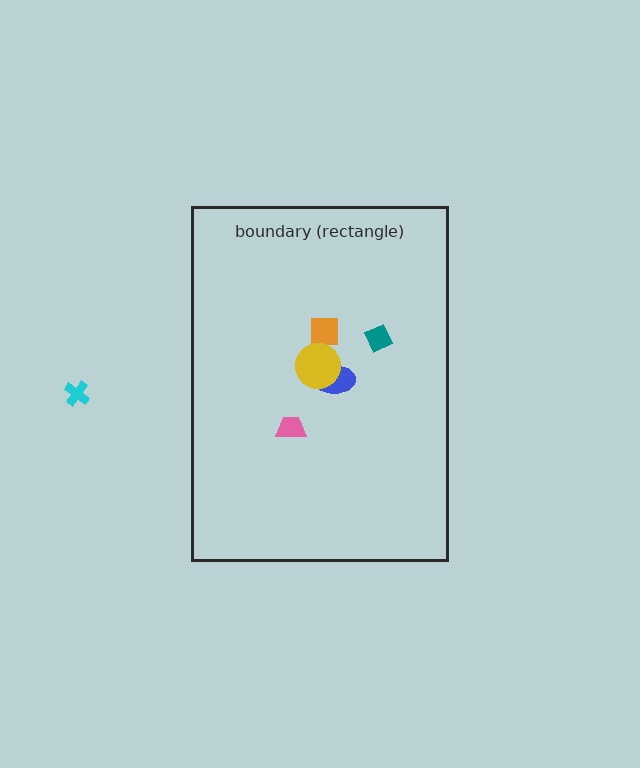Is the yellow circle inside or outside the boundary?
Inside.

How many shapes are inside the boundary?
5 inside, 1 outside.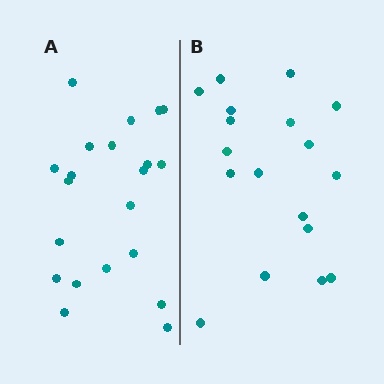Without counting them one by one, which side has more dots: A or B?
Region A (the left region) has more dots.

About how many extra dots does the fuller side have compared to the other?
Region A has just a few more — roughly 2 or 3 more dots than region B.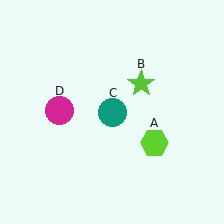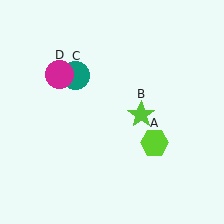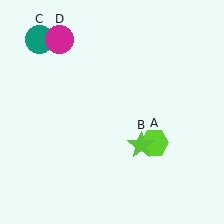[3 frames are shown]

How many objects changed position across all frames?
3 objects changed position: lime star (object B), teal circle (object C), magenta circle (object D).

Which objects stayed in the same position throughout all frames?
Lime hexagon (object A) remained stationary.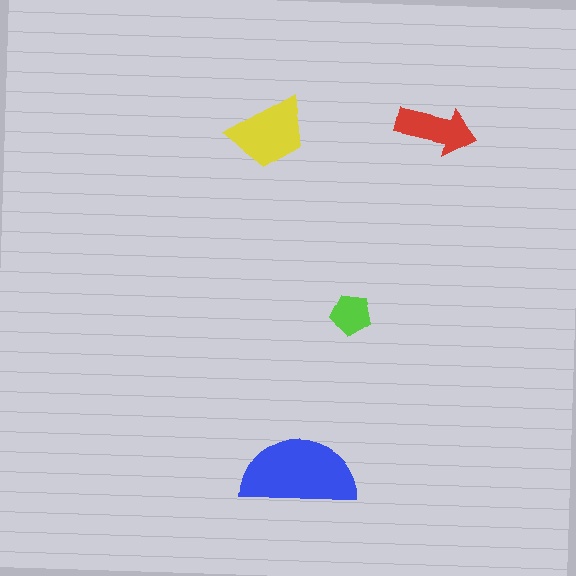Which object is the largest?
The blue semicircle.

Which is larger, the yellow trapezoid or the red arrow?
The yellow trapezoid.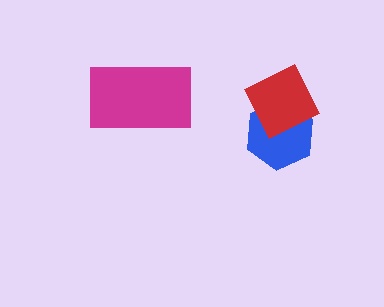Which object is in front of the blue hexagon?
The red square is in front of the blue hexagon.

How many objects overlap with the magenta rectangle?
0 objects overlap with the magenta rectangle.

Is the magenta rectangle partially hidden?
No, no other shape covers it.